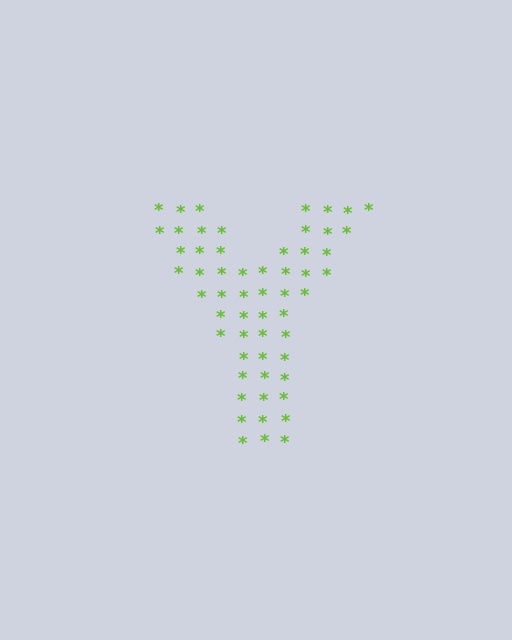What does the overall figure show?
The overall figure shows the letter Y.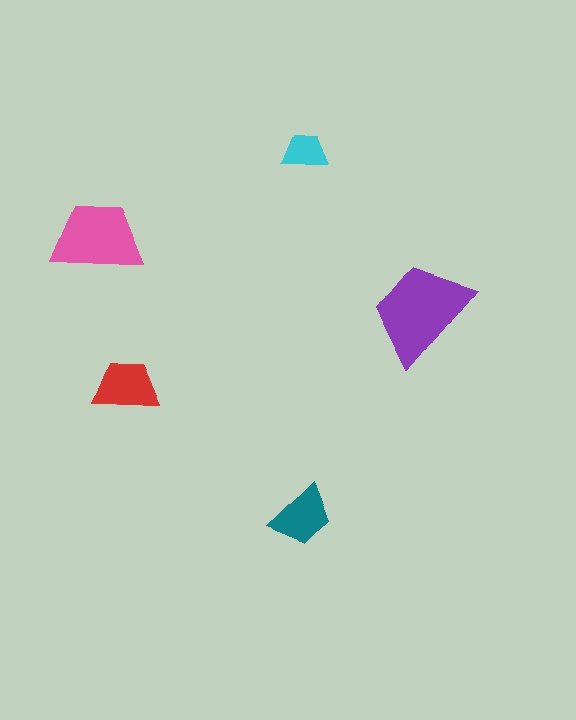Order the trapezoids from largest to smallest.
the purple one, the pink one, the red one, the teal one, the cyan one.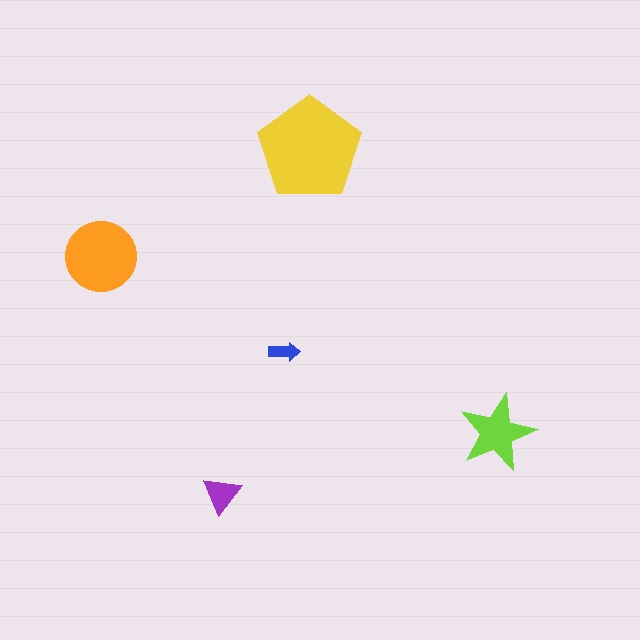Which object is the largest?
The yellow pentagon.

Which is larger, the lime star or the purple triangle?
The lime star.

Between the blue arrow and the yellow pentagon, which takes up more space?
The yellow pentagon.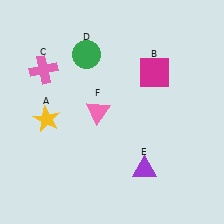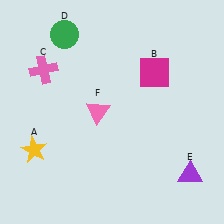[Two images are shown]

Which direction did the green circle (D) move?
The green circle (D) moved left.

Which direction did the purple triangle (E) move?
The purple triangle (E) moved right.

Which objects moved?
The objects that moved are: the yellow star (A), the green circle (D), the purple triangle (E).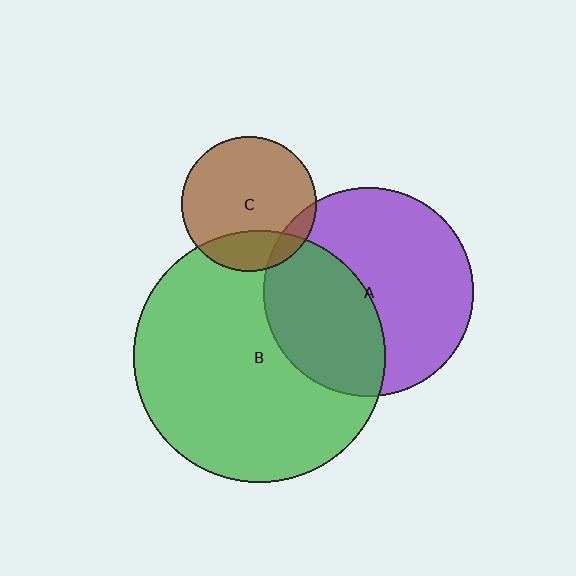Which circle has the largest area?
Circle B (green).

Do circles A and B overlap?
Yes.